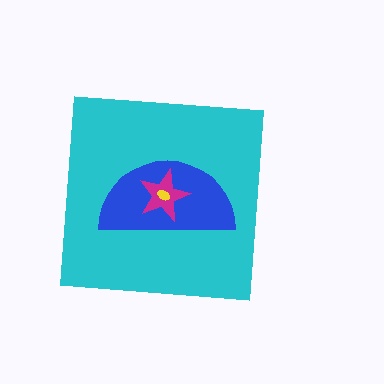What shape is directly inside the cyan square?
The blue semicircle.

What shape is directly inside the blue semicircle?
The magenta star.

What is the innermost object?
The yellow ellipse.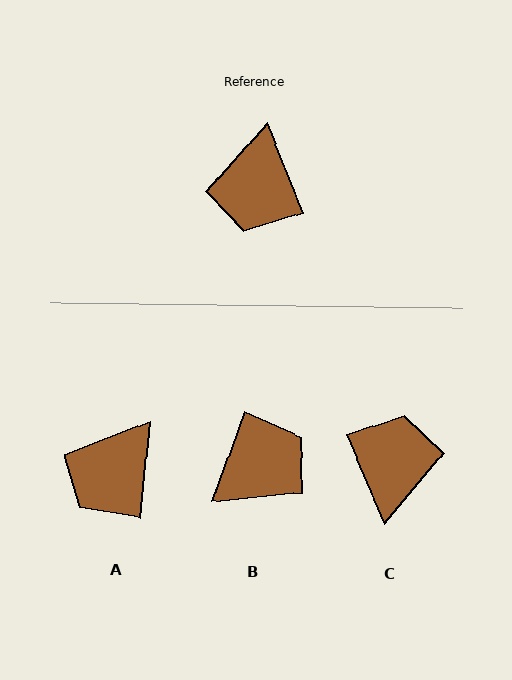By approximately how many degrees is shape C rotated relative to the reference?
Approximately 179 degrees clockwise.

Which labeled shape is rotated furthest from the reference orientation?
C, about 179 degrees away.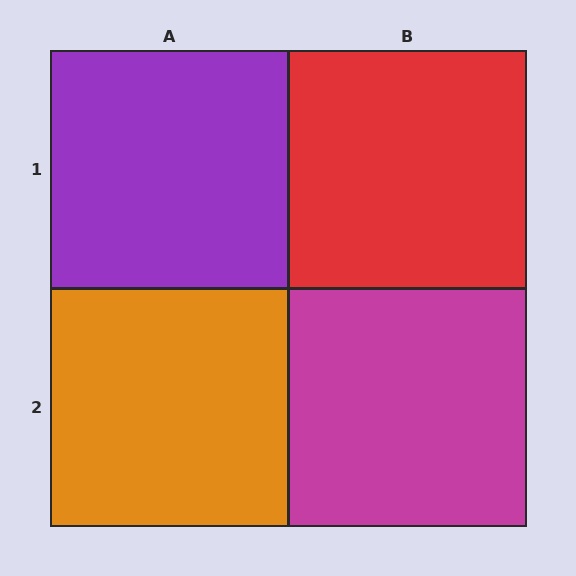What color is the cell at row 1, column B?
Red.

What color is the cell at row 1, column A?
Purple.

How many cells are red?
1 cell is red.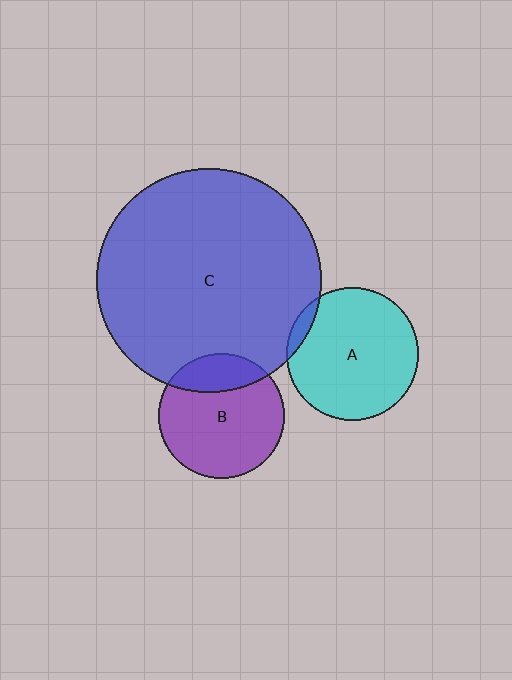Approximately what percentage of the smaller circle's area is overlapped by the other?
Approximately 5%.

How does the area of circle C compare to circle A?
Approximately 2.9 times.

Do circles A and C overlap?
Yes.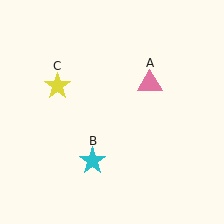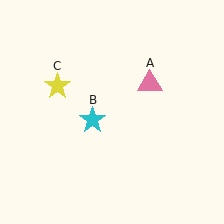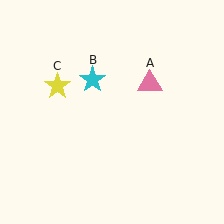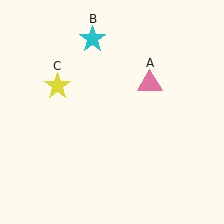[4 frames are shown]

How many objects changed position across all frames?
1 object changed position: cyan star (object B).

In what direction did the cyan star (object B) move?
The cyan star (object B) moved up.